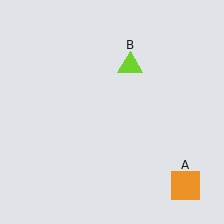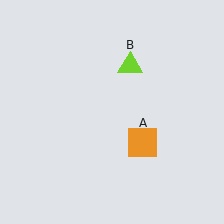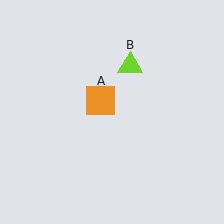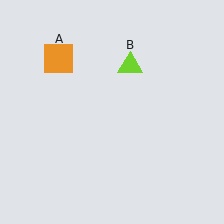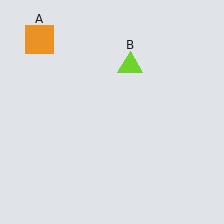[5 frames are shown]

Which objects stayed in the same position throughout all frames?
Lime triangle (object B) remained stationary.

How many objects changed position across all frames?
1 object changed position: orange square (object A).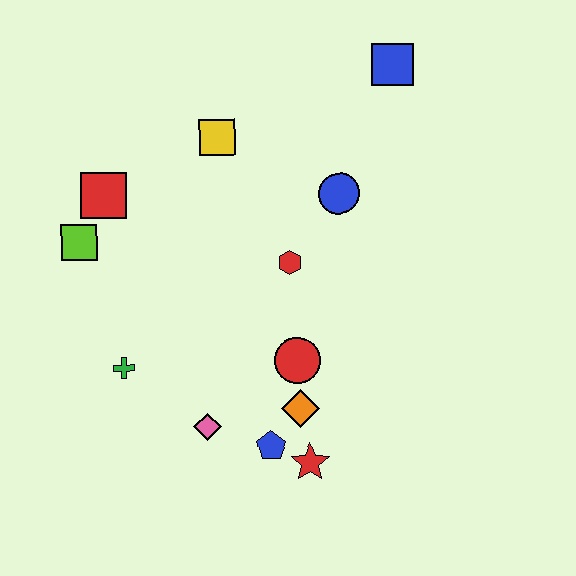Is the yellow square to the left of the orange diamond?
Yes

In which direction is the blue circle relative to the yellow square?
The blue circle is to the right of the yellow square.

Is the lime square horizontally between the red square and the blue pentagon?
No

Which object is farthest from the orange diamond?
The blue square is farthest from the orange diamond.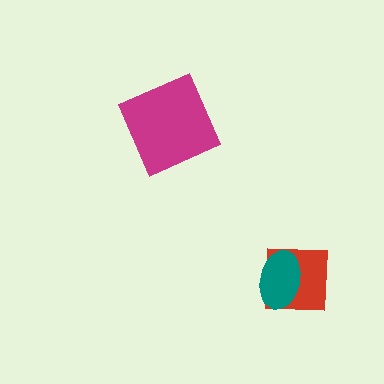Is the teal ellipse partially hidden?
No, no other shape covers it.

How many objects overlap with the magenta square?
0 objects overlap with the magenta square.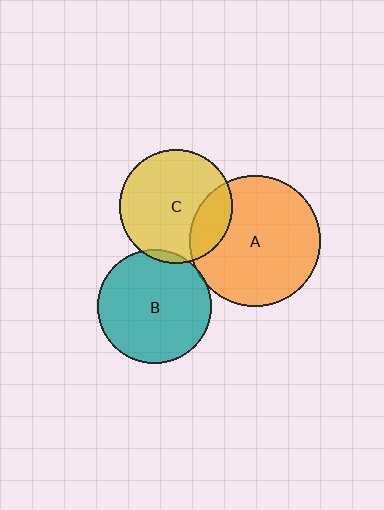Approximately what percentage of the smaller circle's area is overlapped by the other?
Approximately 5%.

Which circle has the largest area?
Circle A (orange).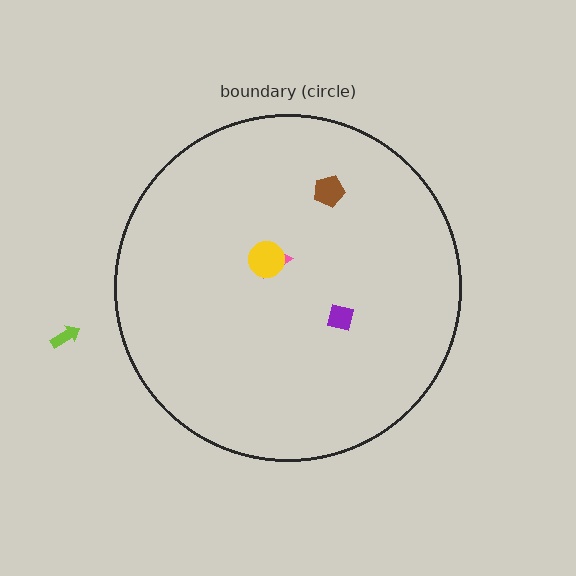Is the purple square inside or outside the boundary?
Inside.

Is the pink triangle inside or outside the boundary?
Inside.